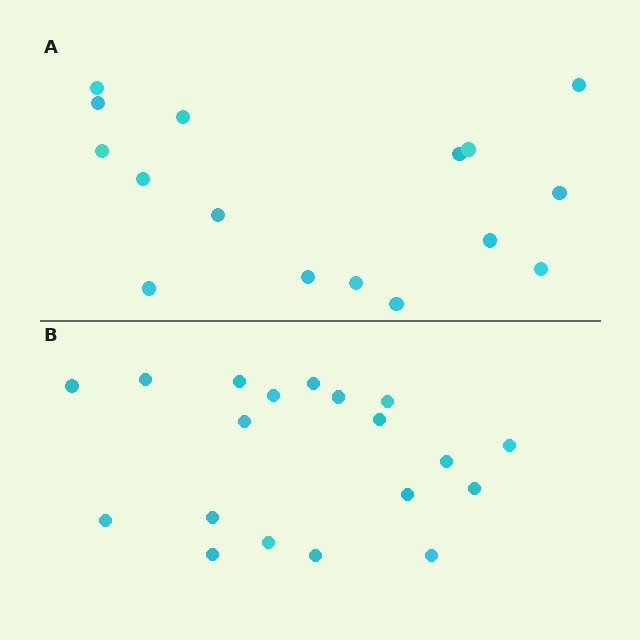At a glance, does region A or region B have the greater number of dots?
Region B (the bottom region) has more dots.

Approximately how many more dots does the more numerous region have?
Region B has just a few more — roughly 2 or 3 more dots than region A.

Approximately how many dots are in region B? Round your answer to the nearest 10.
About 20 dots. (The exact count is 19, which rounds to 20.)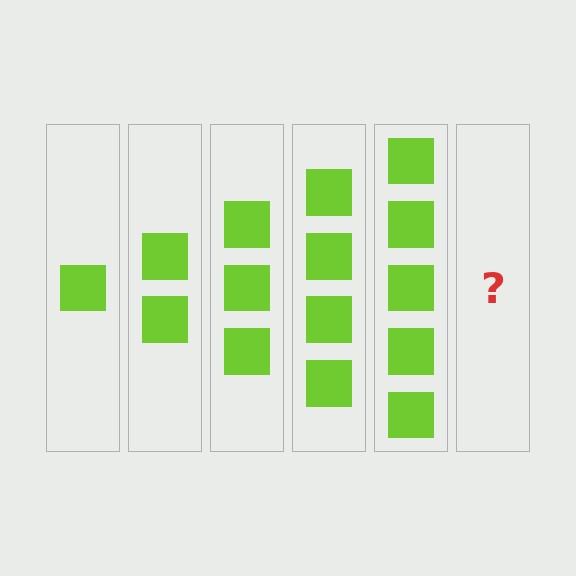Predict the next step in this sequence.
The next step is 6 squares.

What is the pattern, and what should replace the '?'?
The pattern is that each step adds one more square. The '?' should be 6 squares.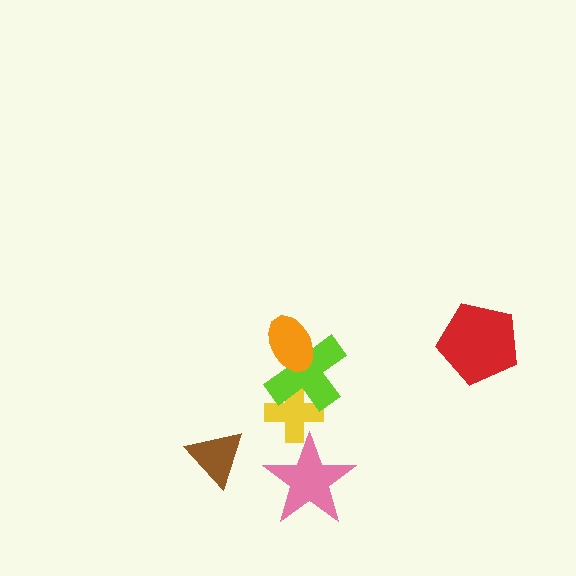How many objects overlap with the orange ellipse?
1 object overlaps with the orange ellipse.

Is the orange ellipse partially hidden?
No, no other shape covers it.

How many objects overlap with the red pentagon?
0 objects overlap with the red pentagon.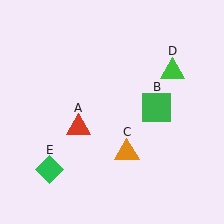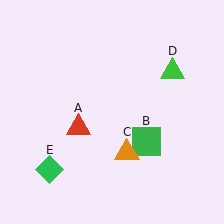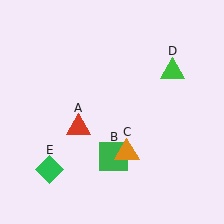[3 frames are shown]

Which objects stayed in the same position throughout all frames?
Red triangle (object A) and orange triangle (object C) and green triangle (object D) and green diamond (object E) remained stationary.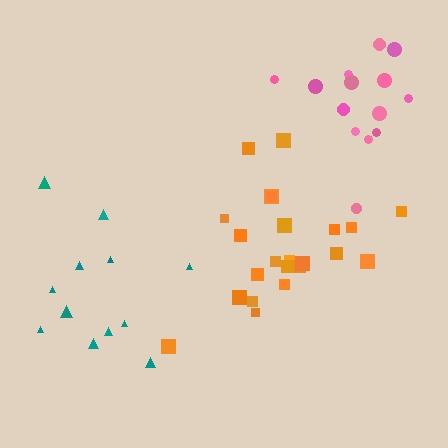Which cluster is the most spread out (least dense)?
Pink.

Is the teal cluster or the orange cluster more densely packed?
Orange.